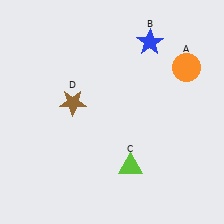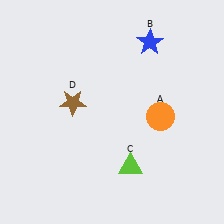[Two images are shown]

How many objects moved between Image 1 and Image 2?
1 object moved between the two images.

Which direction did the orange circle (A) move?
The orange circle (A) moved down.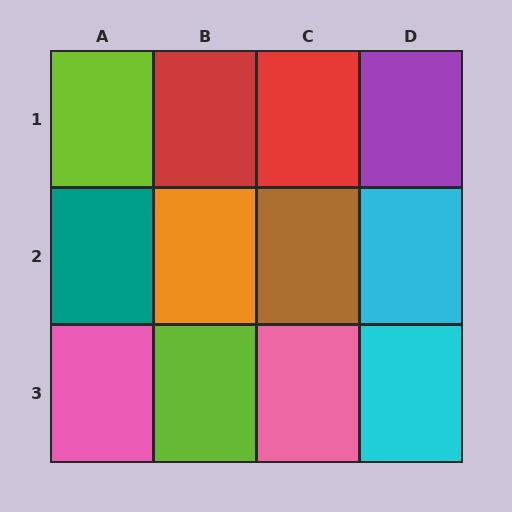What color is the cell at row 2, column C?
Brown.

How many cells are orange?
1 cell is orange.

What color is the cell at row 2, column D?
Cyan.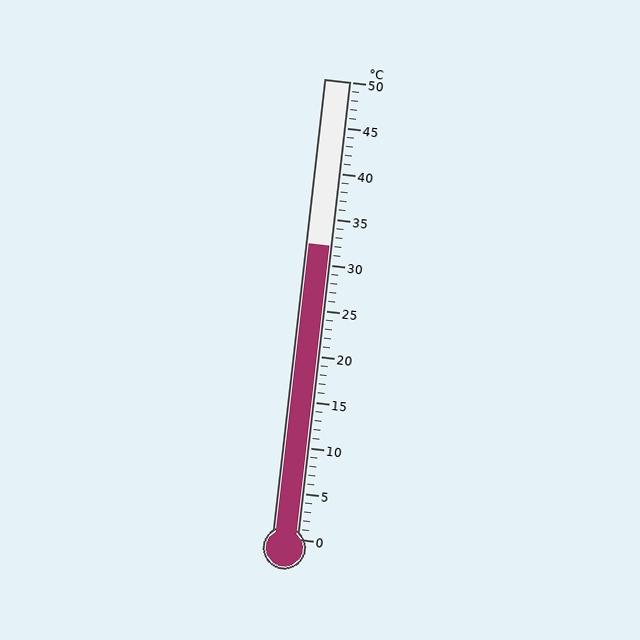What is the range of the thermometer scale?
The thermometer scale ranges from 0°C to 50°C.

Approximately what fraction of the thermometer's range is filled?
The thermometer is filled to approximately 65% of its range.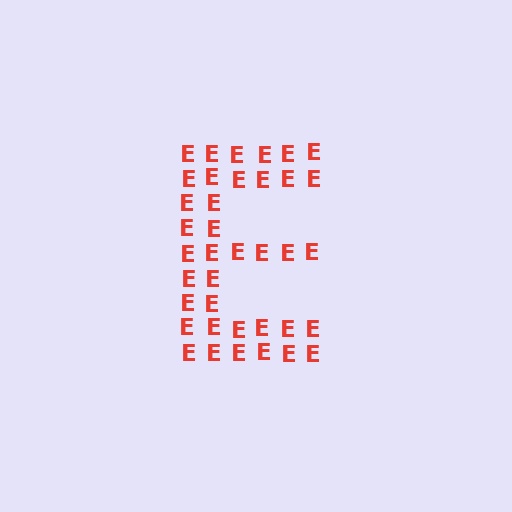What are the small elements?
The small elements are letter E's.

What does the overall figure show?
The overall figure shows the letter E.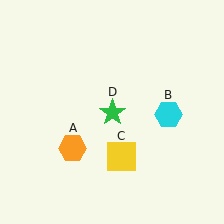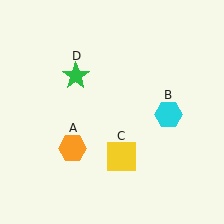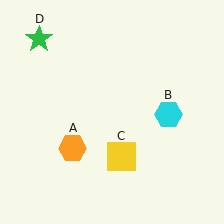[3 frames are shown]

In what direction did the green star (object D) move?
The green star (object D) moved up and to the left.